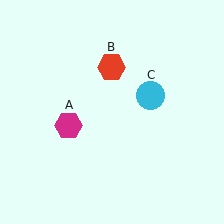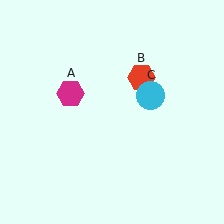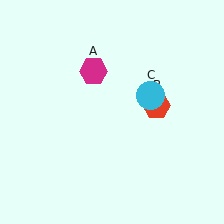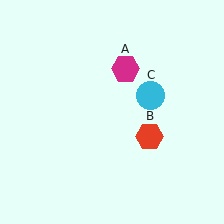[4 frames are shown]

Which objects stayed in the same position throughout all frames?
Cyan circle (object C) remained stationary.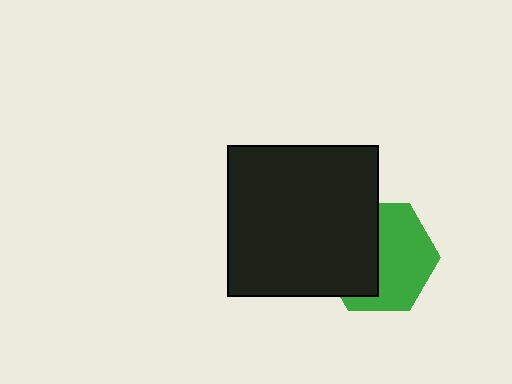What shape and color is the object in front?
The object in front is a black square.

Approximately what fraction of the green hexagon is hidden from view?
Roughly 46% of the green hexagon is hidden behind the black square.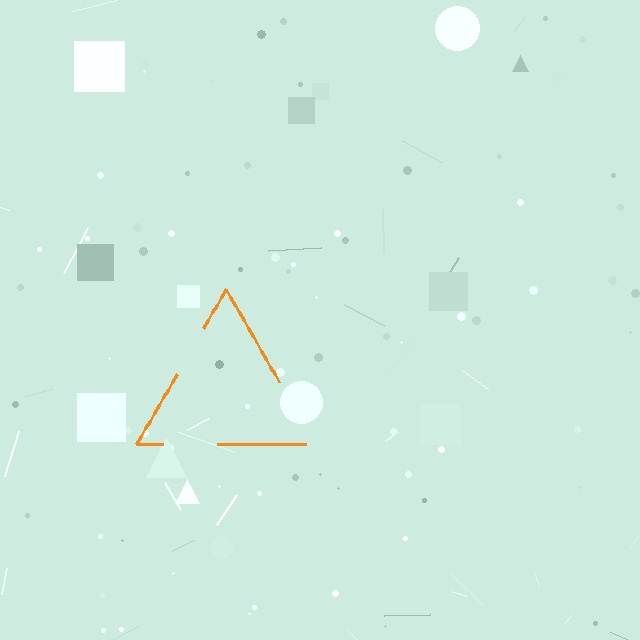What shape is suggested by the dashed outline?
The dashed outline suggests a triangle.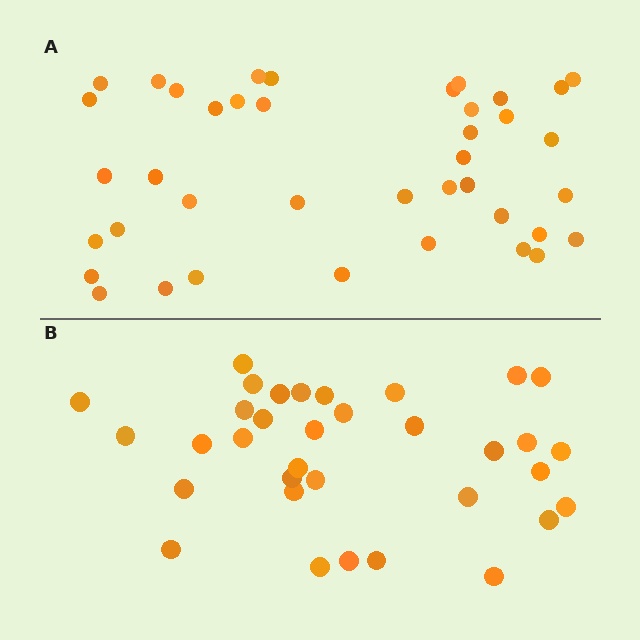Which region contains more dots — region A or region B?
Region A (the top region) has more dots.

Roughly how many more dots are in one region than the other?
Region A has about 6 more dots than region B.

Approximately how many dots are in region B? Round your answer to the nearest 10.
About 30 dots. (The exact count is 34, which rounds to 30.)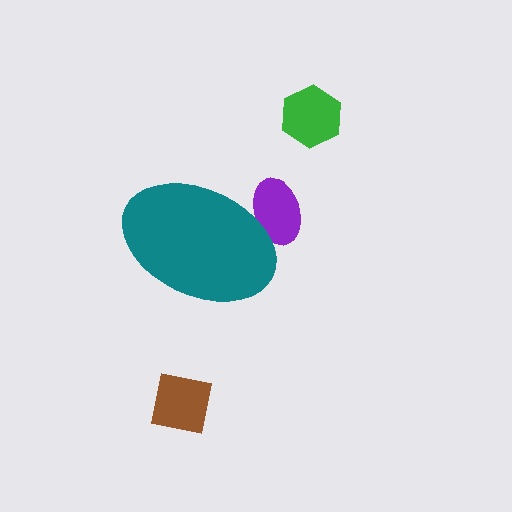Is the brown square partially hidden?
No, the brown square is fully visible.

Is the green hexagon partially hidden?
No, the green hexagon is fully visible.